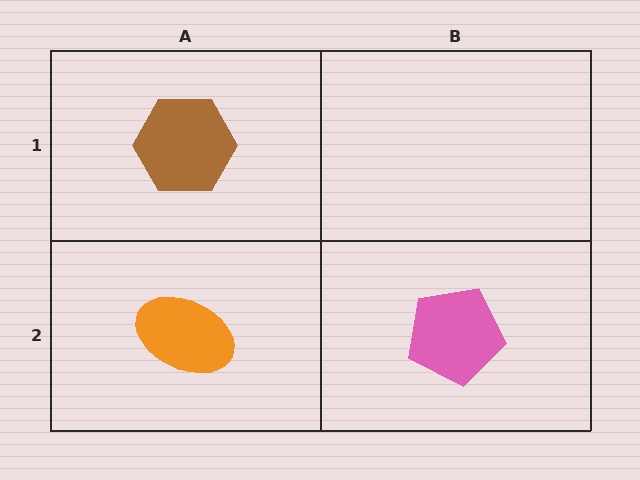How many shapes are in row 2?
2 shapes.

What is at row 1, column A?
A brown hexagon.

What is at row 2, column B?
A pink pentagon.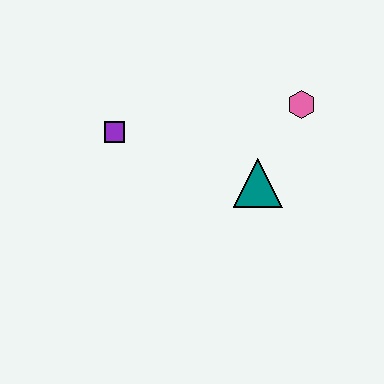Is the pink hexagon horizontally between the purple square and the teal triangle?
No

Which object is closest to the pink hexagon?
The teal triangle is closest to the pink hexagon.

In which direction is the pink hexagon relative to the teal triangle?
The pink hexagon is above the teal triangle.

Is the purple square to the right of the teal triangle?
No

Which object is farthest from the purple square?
The pink hexagon is farthest from the purple square.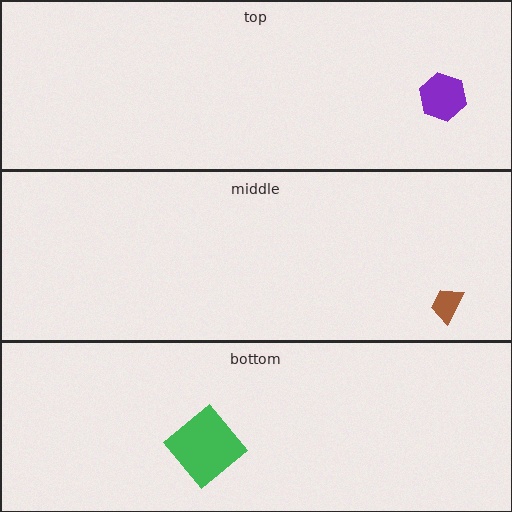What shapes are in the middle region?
The brown trapezoid.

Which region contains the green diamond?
The bottom region.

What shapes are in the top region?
The purple hexagon.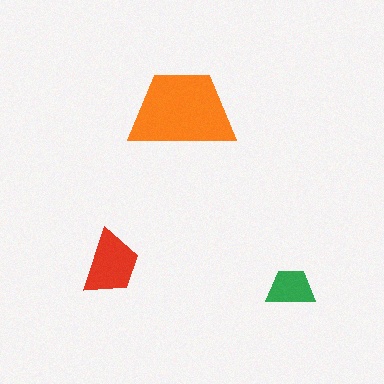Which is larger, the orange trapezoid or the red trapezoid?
The orange one.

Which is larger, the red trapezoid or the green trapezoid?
The red one.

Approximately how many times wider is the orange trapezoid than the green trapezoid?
About 2 times wider.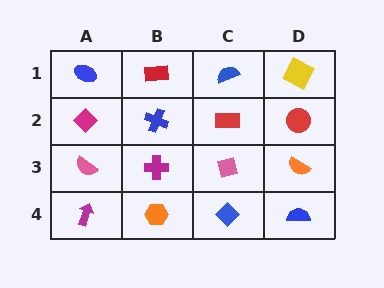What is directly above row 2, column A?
A blue ellipse.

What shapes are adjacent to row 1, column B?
A blue cross (row 2, column B), a blue ellipse (row 1, column A), a blue semicircle (row 1, column C).